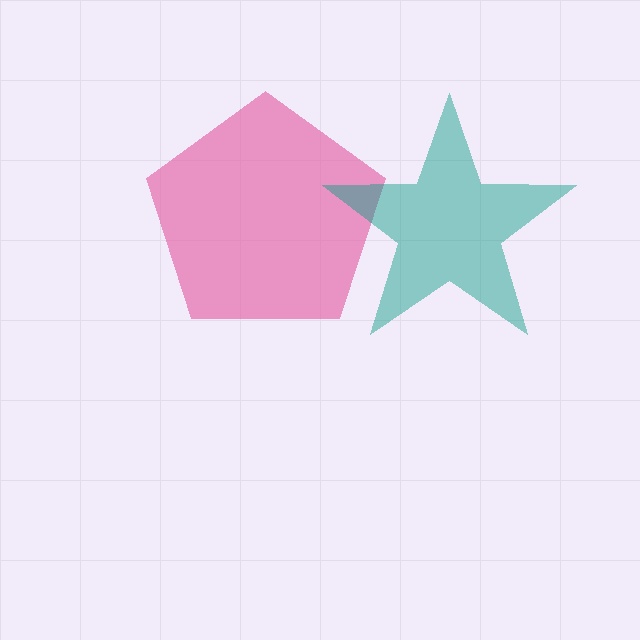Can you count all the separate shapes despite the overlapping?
Yes, there are 2 separate shapes.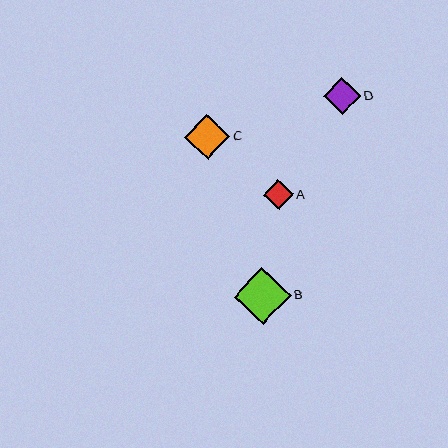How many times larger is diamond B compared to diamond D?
Diamond B is approximately 1.5 times the size of diamond D.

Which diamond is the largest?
Diamond B is the largest with a size of approximately 57 pixels.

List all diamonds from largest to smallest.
From largest to smallest: B, C, D, A.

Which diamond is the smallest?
Diamond A is the smallest with a size of approximately 30 pixels.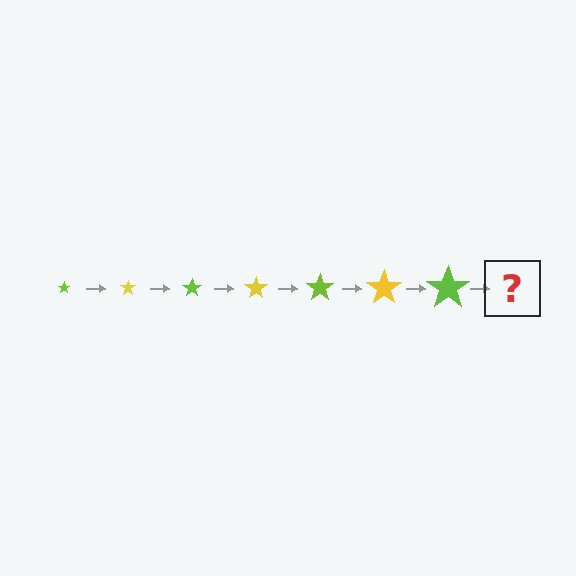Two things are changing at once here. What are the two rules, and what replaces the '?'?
The two rules are that the star grows larger each step and the color cycles through lime and yellow. The '?' should be a yellow star, larger than the previous one.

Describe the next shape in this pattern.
It should be a yellow star, larger than the previous one.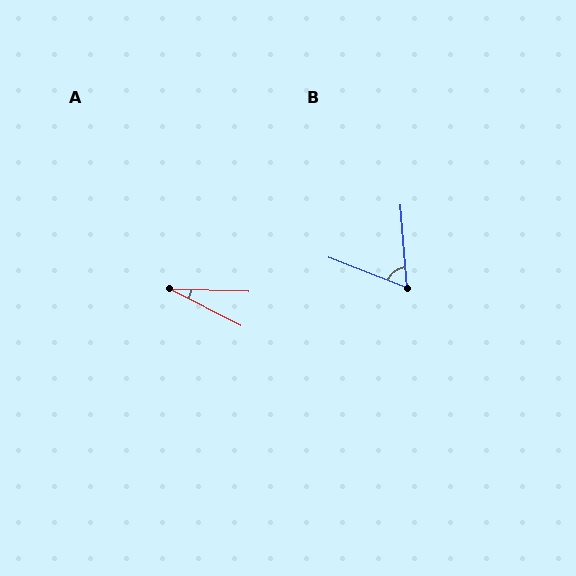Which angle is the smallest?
A, at approximately 26 degrees.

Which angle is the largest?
B, at approximately 64 degrees.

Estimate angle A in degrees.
Approximately 26 degrees.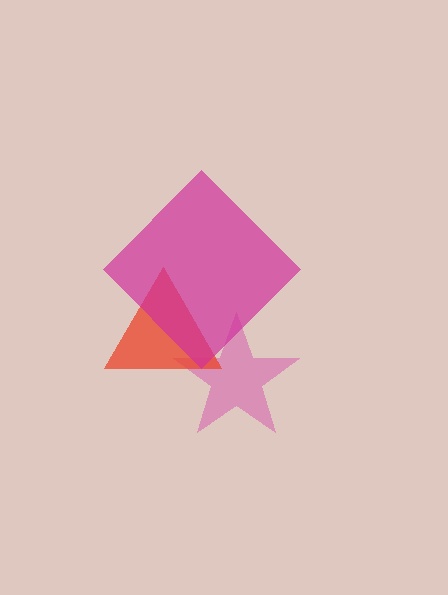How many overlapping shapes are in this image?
There are 3 overlapping shapes in the image.